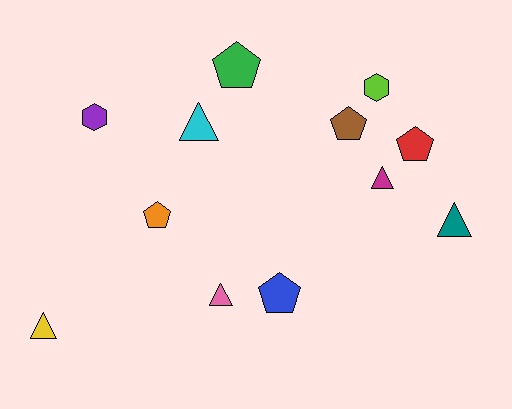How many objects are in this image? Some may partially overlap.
There are 12 objects.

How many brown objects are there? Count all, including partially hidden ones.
There is 1 brown object.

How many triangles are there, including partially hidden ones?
There are 5 triangles.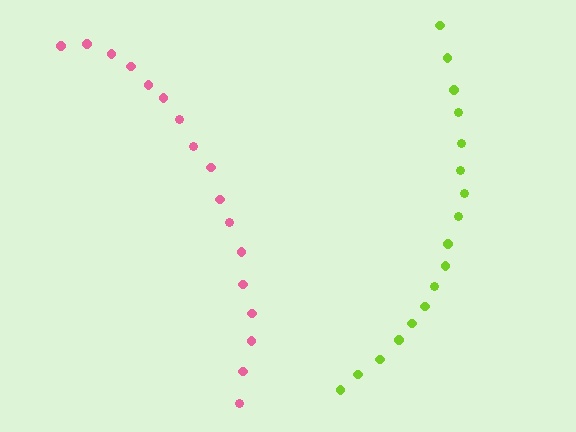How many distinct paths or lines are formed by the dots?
There are 2 distinct paths.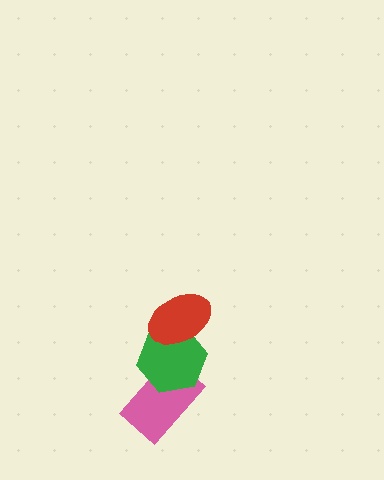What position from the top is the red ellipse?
The red ellipse is 1st from the top.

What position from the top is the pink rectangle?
The pink rectangle is 3rd from the top.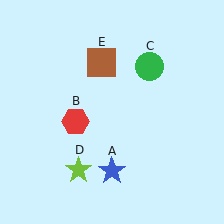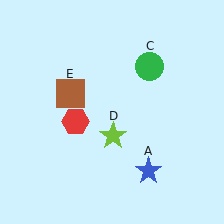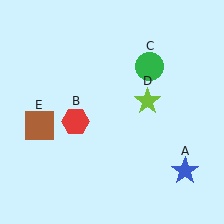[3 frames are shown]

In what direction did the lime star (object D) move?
The lime star (object D) moved up and to the right.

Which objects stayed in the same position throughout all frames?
Red hexagon (object B) and green circle (object C) remained stationary.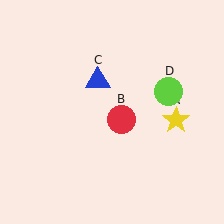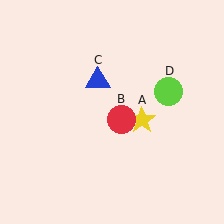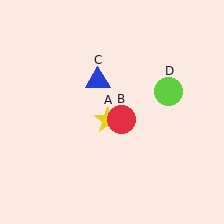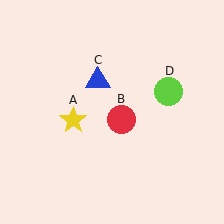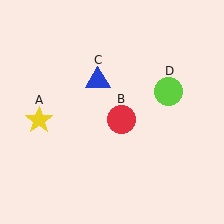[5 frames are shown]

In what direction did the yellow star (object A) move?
The yellow star (object A) moved left.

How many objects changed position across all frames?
1 object changed position: yellow star (object A).